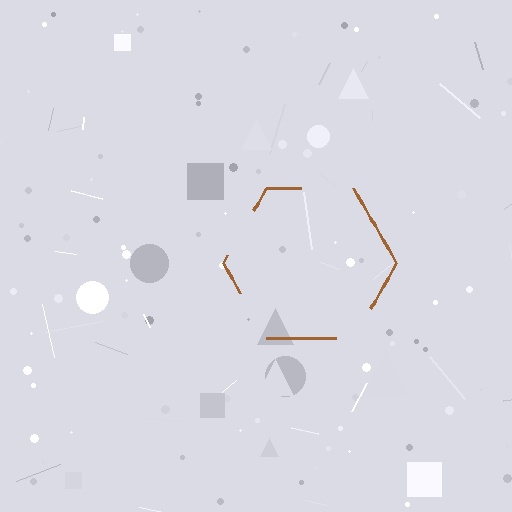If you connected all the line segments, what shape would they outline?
They would outline a hexagon.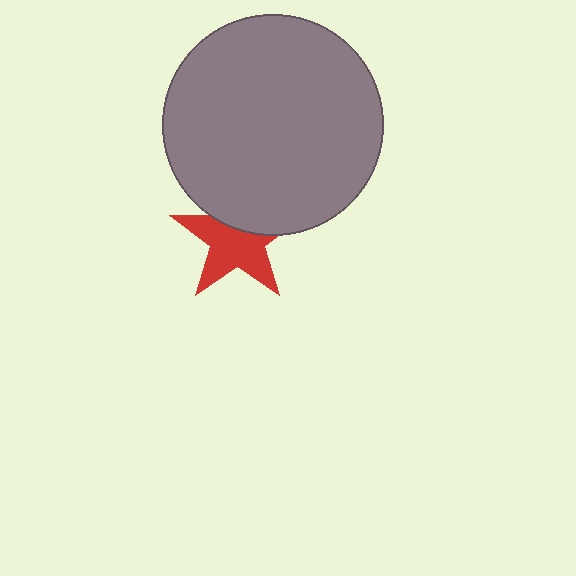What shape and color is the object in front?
The object in front is a gray circle.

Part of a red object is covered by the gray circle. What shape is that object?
It is a star.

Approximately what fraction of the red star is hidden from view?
Roughly 36% of the red star is hidden behind the gray circle.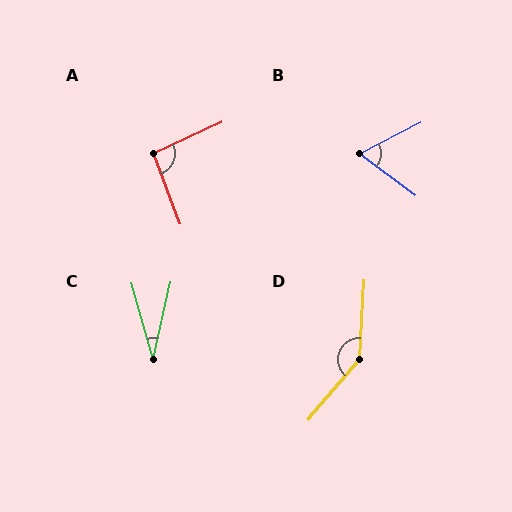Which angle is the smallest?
C, at approximately 29 degrees.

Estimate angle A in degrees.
Approximately 94 degrees.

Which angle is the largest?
D, at approximately 143 degrees.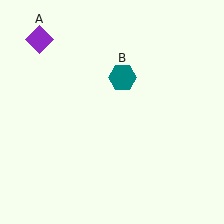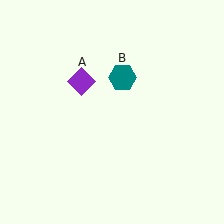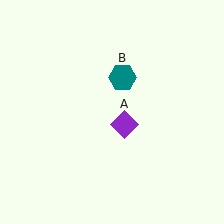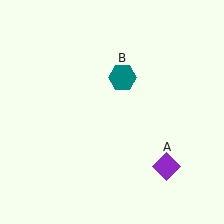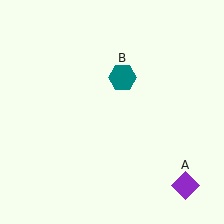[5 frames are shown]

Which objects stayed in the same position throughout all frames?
Teal hexagon (object B) remained stationary.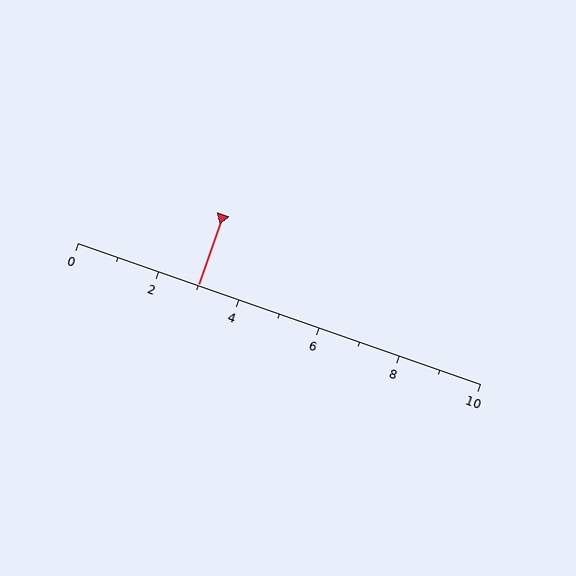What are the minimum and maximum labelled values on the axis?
The axis runs from 0 to 10.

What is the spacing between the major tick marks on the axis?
The major ticks are spaced 2 apart.